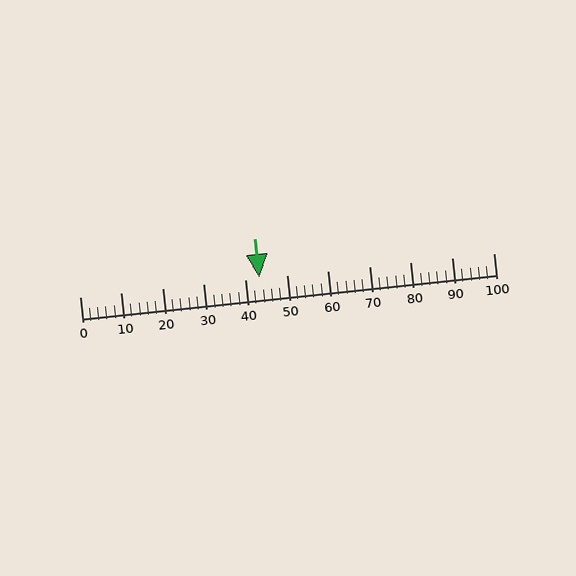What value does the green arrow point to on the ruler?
The green arrow points to approximately 43.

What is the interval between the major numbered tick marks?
The major tick marks are spaced 10 units apart.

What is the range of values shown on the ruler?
The ruler shows values from 0 to 100.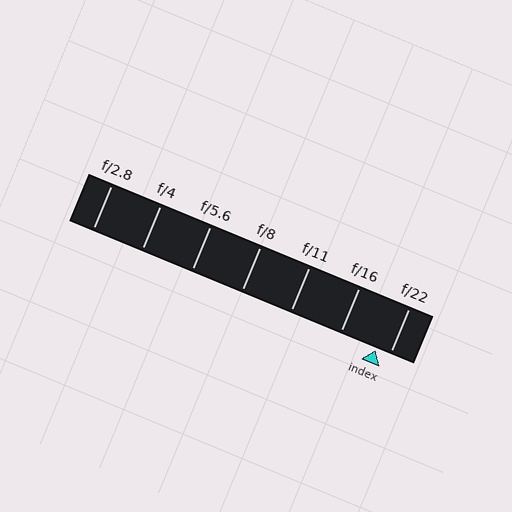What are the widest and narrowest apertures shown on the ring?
The widest aperture shown is f/2.8 and the narrowest is f/22.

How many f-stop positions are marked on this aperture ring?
There are 7 f-stop positions marked.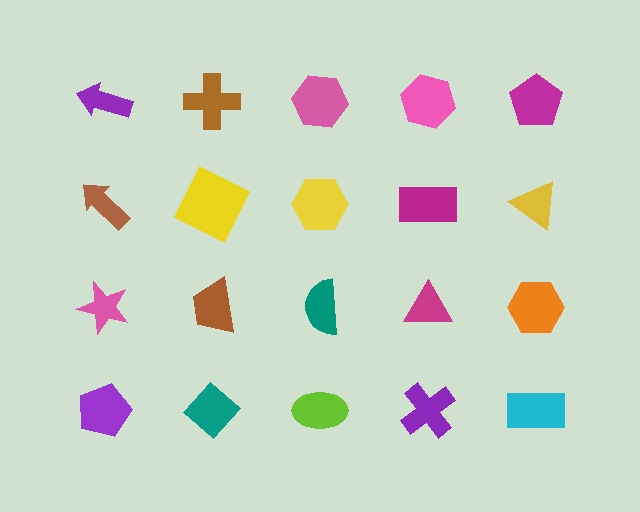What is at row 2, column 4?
A magenta rectangle.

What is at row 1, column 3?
A pink hexagon.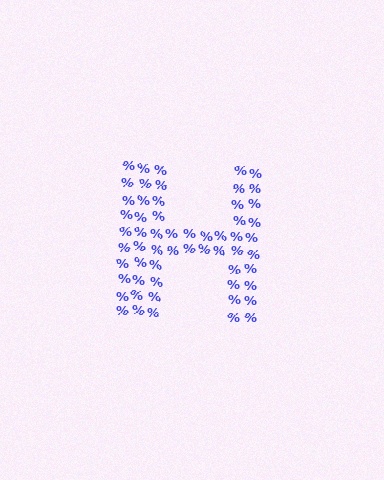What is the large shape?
The large shape is the letter H.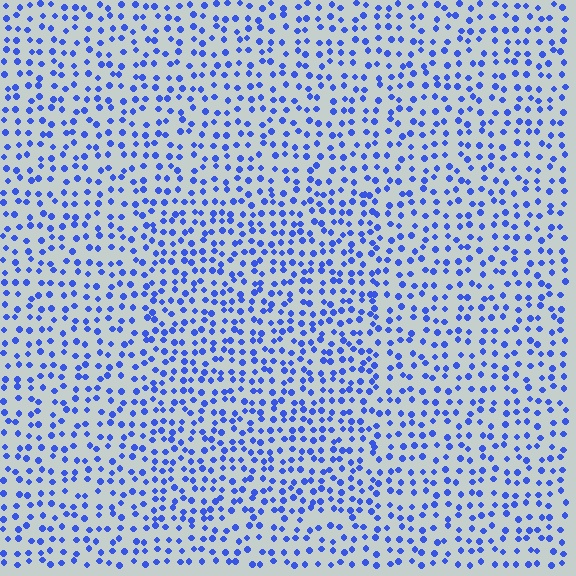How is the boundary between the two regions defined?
The boundary is defined by a change in element density (approximately 1.4x ratio). All elements are the same color, size, and shape.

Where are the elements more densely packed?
The elements are more densely packed inside the rectangle boundary.